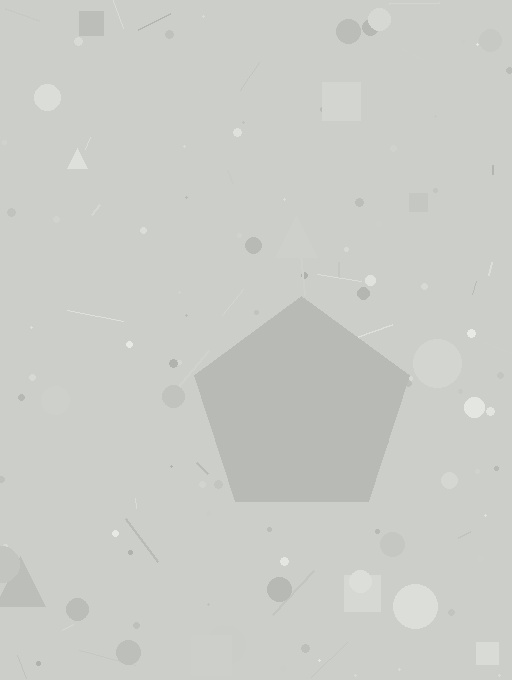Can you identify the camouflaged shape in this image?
The camouflaged shape is a pentagon.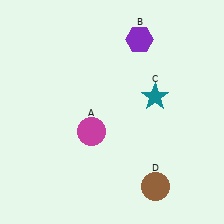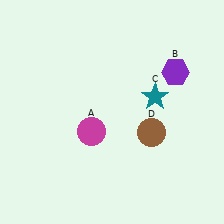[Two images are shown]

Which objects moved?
The objects that moved are: the purple hexagon (B), the brown circle (D).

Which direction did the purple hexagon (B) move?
The purple hexagon (B) moved right.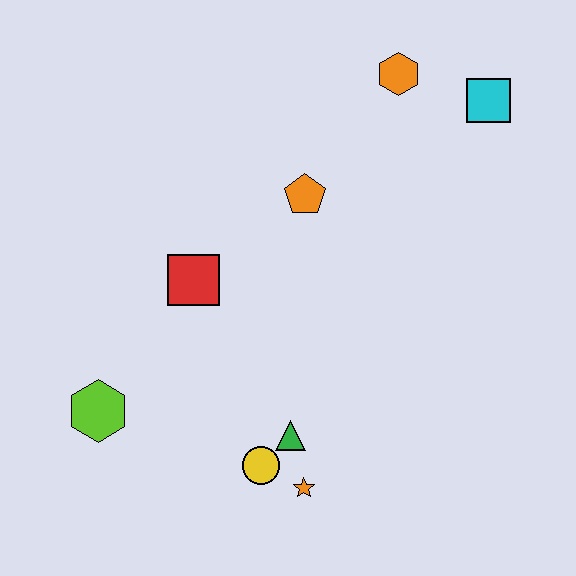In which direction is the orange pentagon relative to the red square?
The orange pentagon is to the right of the red square.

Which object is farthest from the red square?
The cyan square is farthest from the red square.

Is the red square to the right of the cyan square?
No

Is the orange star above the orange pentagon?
No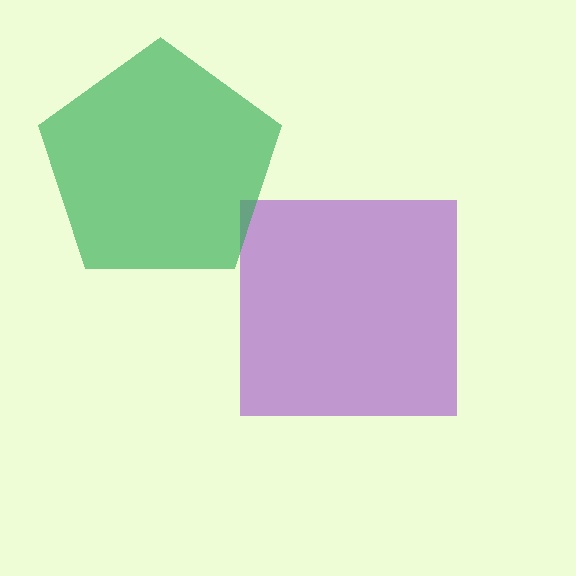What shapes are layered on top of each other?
The layered shapes are: a purple square, a green pentagon.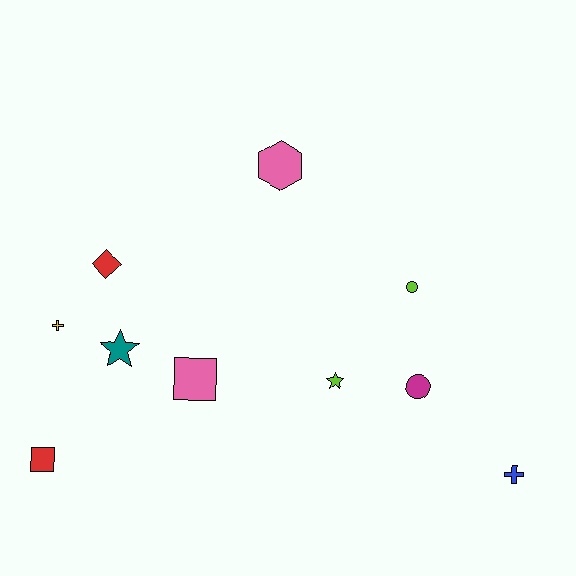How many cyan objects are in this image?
There are no cyan objects.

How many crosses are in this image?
There are 2 crosses.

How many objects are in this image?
There are 10 objects.